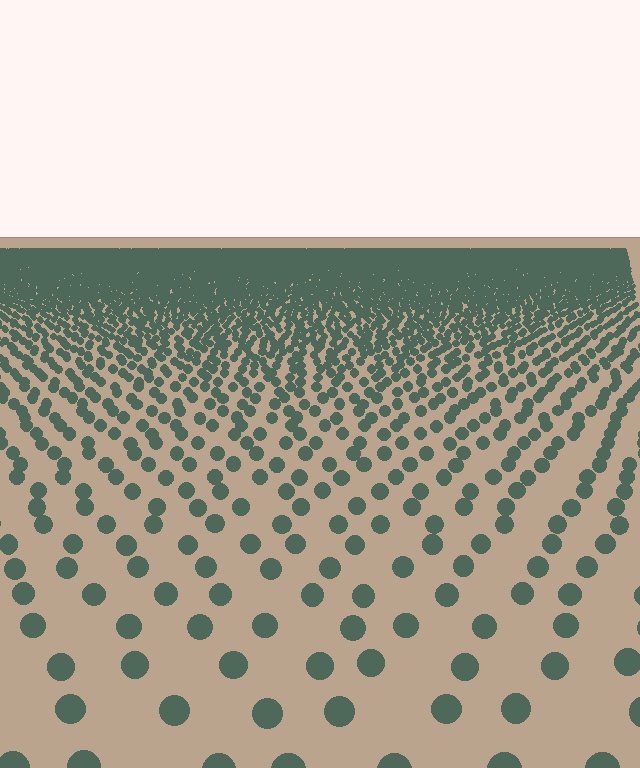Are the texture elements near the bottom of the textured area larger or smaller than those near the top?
Larger. Near the bottom, elements are closer to the viewer and appear at a bigger on-screen size.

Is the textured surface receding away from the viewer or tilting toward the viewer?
The surface is receding away from the viewer. Texture elements get smaller and denser toward the top.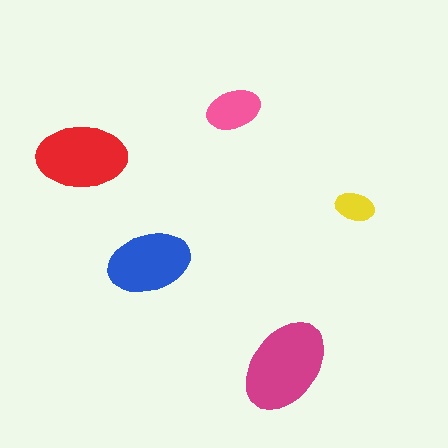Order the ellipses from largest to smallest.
the magenta one, the red one, the blue one, the pink one, the yellow one.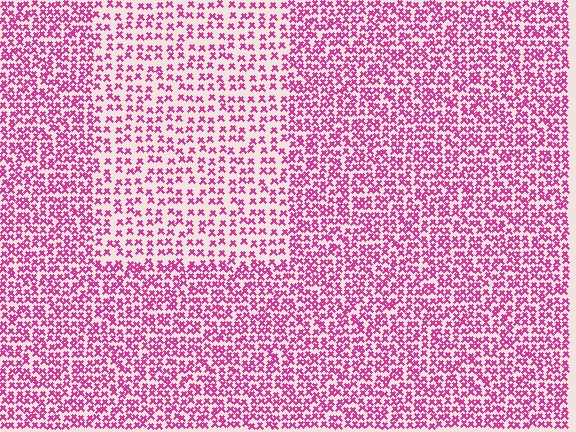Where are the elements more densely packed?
The elements are more densely packed outside the rectangle boundary.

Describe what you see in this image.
The image contains small magenta elements arranged at two different densities. A rectangle-shaped region is visible where the elements are less densely packed than the surrounding area.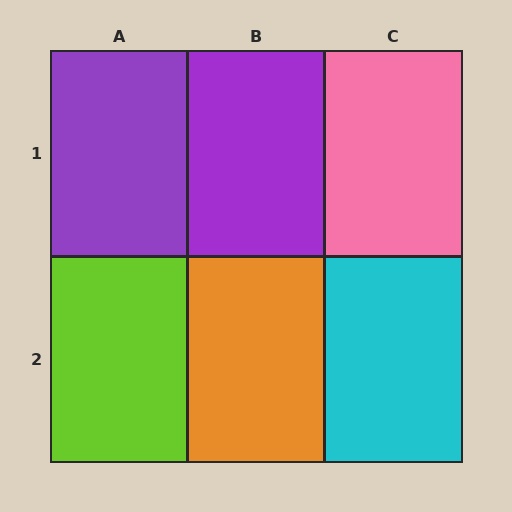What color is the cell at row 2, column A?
Lime.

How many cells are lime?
1 cell is lime.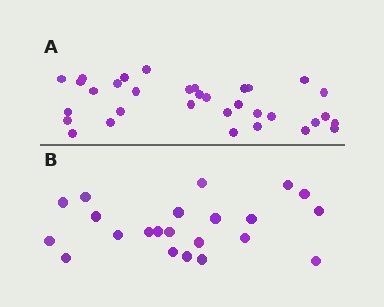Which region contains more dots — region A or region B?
Region A (the top region) has more dots.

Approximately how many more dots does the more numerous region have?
Region A has roughly 12 or so more dots than region B.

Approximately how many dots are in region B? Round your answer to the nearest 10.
About 20 dots. (The exact count is 22, which rounds to 20.)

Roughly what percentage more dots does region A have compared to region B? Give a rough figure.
About 50% more.